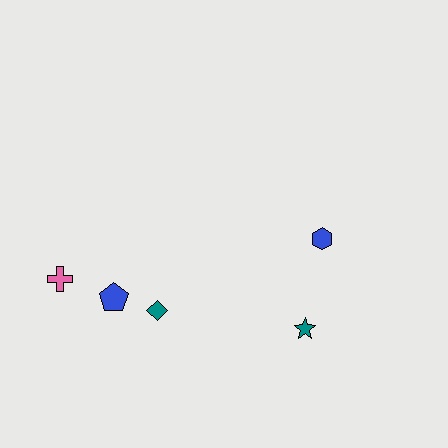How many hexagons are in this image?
There is 1 hexagon.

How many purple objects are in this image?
There are no purple objects.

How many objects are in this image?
There are 5 objects.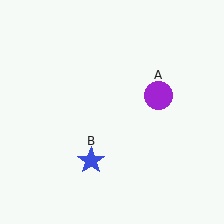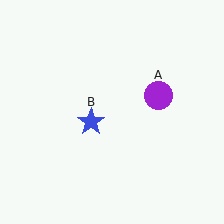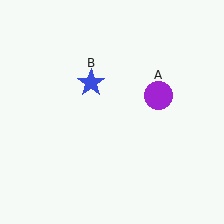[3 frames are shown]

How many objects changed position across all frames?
1 object changed position: blue star (object B).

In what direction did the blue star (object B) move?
The blue star (object B) moved up.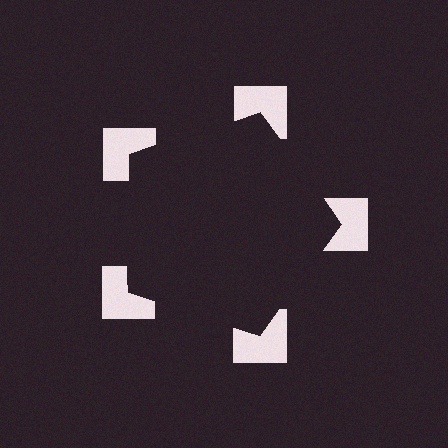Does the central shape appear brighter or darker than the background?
It typically appears slightly darker than the background, even though no actual brightness change is drawn.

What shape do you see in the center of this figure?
An illusory pentagon — its edges are inferred from the aligned wedge cuts in the notched squares, not physically drawn.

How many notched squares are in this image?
There are 5 — one at each vertex of the illusory pentagon.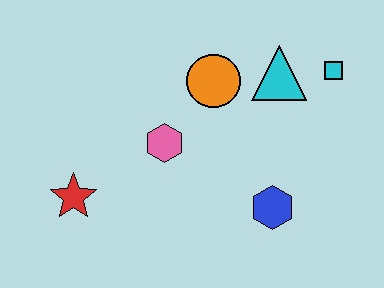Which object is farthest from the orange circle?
The red star is farthest from the orange circle.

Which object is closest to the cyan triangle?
The cyan square is closest to the cyan triangle.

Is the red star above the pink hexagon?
No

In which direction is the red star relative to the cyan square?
The red star is to the left of the cyan square.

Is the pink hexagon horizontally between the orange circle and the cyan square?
No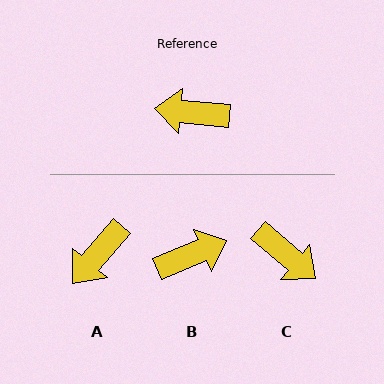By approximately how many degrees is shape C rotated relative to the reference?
Approximately 145 degrees counter-clockwise.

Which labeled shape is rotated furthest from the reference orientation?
B, about 152 degrees away.